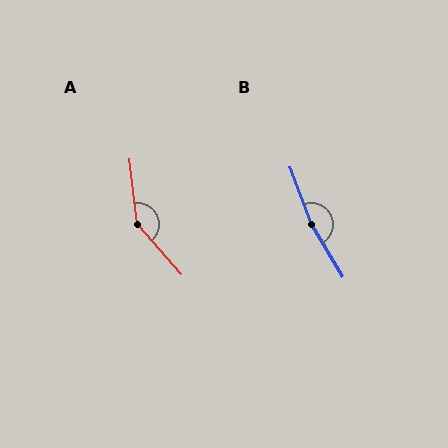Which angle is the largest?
B, at approximately 170 degrees.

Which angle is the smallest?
A, at approximately 146 degrees.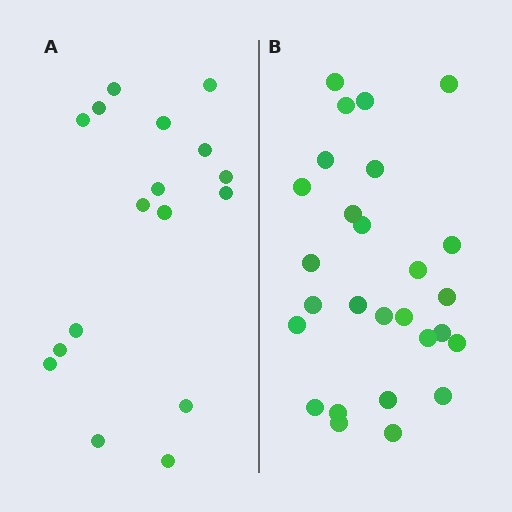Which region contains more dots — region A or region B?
Region B (the right region) has more dots.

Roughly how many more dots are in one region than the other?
Region B has roughly 10 or so more dots than region A.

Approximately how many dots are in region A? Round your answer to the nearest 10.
About 20 dots. (The exact count is 17, which rounds to 20.)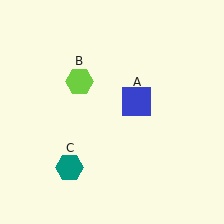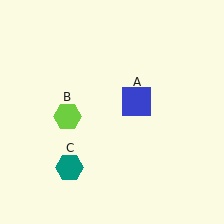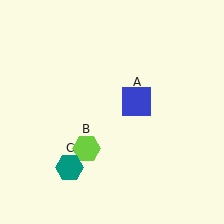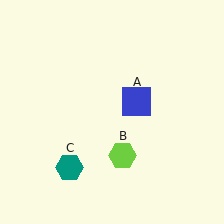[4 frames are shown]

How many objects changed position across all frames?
1 object changed position: lime hexagon (object B).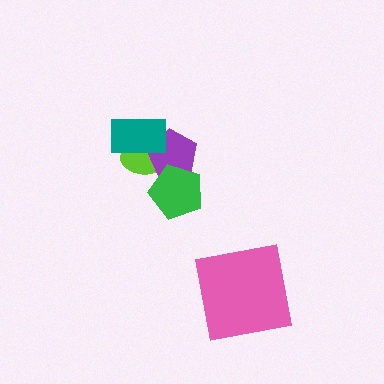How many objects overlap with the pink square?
0 objects overlap with the pink square.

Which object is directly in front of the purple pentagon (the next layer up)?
The green pentagon is directly in front of the purple pentagon.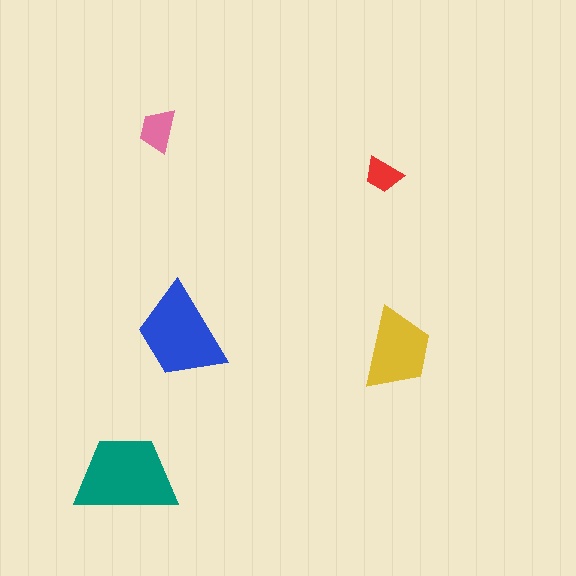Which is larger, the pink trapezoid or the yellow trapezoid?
The yellow one.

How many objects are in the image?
There are 5 objects in the image.